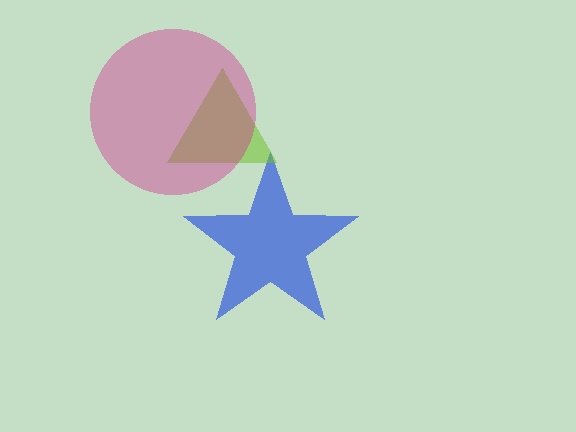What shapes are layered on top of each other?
The layered shapes are: a blue star, a lime triangle, a magenta circle.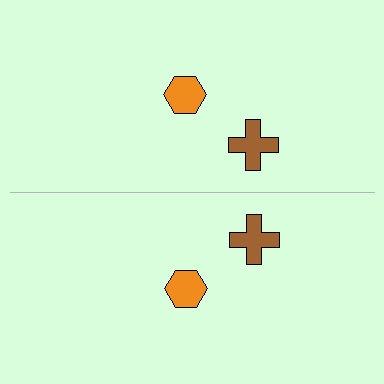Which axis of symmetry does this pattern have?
The pattern has a horizontal axis of symmetry running through the center of the image.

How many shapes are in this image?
There are 4 shapes in this image.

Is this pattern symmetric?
Yes, this pattern has bilateral (reflection) symmetry.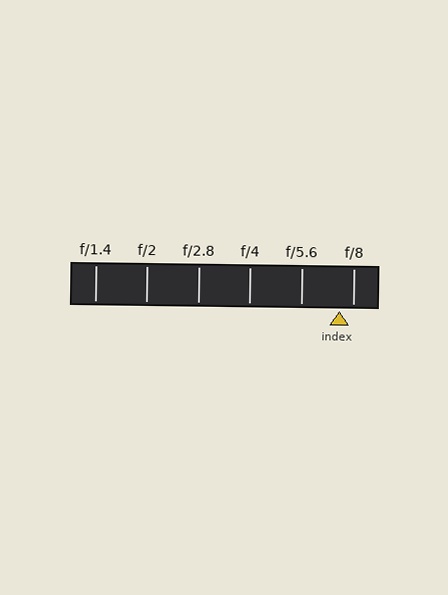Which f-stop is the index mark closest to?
The index mark is closest to f/8.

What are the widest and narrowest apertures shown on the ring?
The widest aperture shown is f/1.4 and the narrowest is f/8.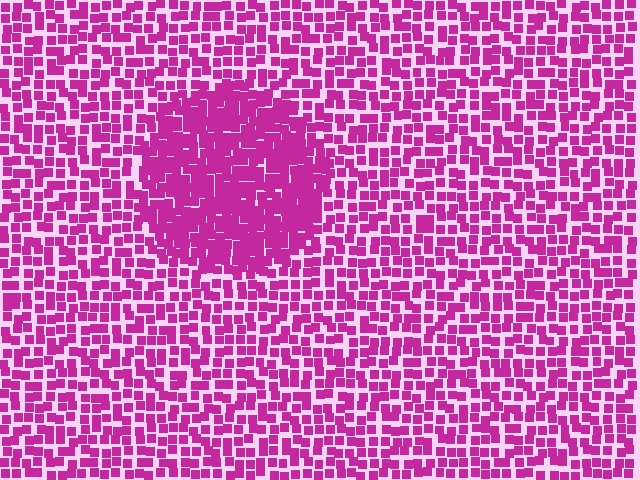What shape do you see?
I see a circle.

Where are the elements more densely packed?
The elements are more densely packed inside the circle boundary.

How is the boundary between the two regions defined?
The boundary is defined by a change in element density (approximately 1.8x ratio). All elements are the same color, size, and shape.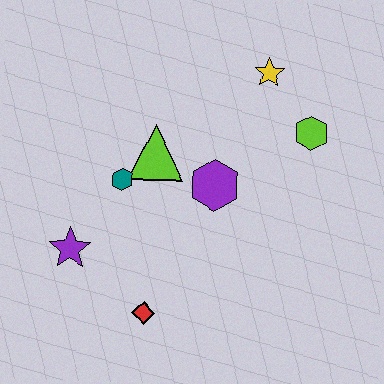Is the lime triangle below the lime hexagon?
Yes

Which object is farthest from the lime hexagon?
The purple star is farthest from the lime hexagon.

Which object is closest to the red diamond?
The purple star is closest to the red diamond.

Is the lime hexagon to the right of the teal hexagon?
Yes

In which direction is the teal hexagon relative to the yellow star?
The teal hexagon is to the left of the yellow star.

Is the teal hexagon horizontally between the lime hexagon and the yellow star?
No